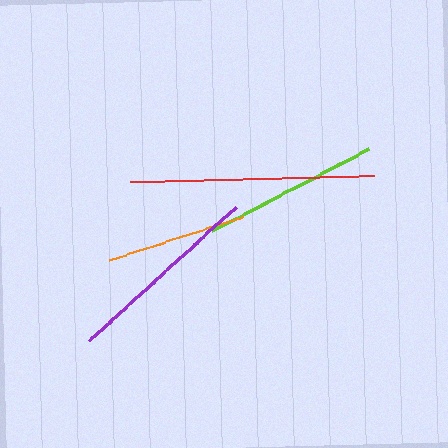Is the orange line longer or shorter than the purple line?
The purple line is longer than the orange line.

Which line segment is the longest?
The red line is the longest at approximately 244 pixels.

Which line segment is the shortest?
The orange line is the shortest at approximately 140 pixels.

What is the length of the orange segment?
The orange segment is approximately 140 pixels long.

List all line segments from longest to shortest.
From longest to shortest: red, purple, lime, orange.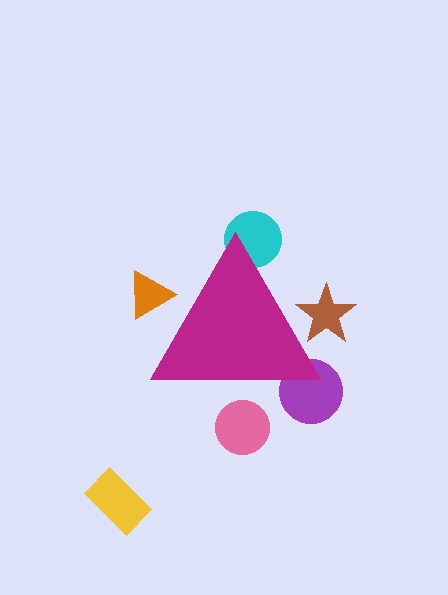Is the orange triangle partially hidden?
Yes, the orange triangle is partially hidden behind the magenta triangle.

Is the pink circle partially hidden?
Yes, the pink circle is partially hidden behind the magenta triangle.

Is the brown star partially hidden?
Yes, the brown star is partially hidden behind the magenta triangle.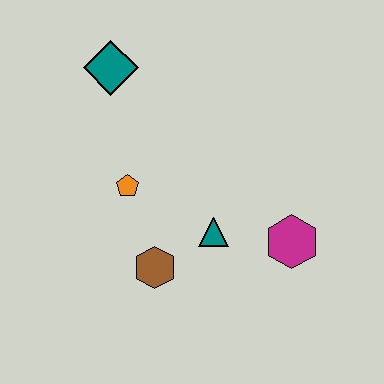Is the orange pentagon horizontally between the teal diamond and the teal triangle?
Yes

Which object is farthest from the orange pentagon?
The magenta hexagon is farthest from the orange pentagon.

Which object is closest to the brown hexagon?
The teal triangle is closest to the brown hexagon.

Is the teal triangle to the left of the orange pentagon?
No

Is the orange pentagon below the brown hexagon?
No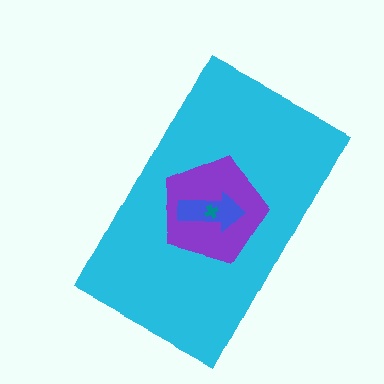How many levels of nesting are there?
4.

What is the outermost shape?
The cyan rectangle.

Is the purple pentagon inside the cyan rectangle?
Yes.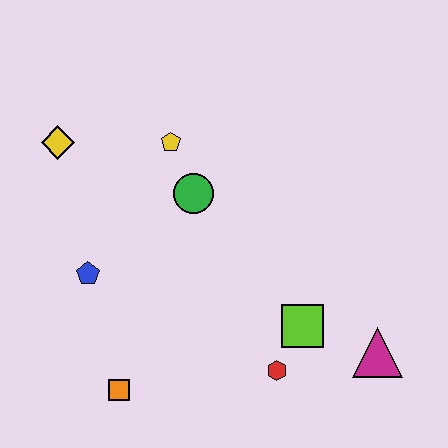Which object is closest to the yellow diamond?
The yellow pentagon is closest to the yellow diamond.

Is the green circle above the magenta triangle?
Yes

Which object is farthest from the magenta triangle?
The yellow diamond is farthest from the magenta triangle.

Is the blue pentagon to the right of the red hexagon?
No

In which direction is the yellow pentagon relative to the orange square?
The yellow pentagon is above the orange square.